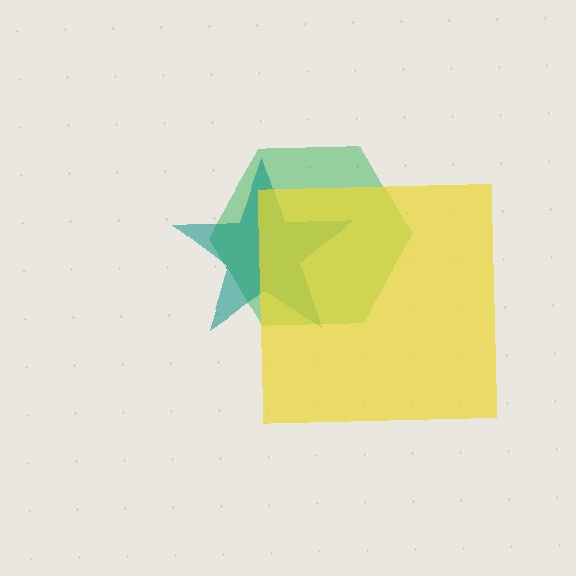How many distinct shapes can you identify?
There are 3 distinct shapes: a green hexagon, a teal star, a yellow square.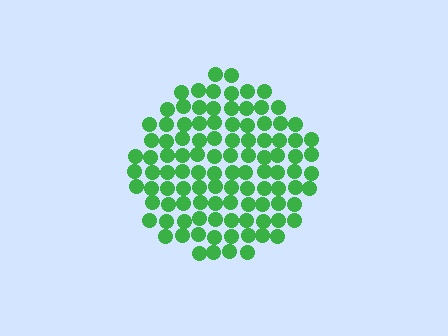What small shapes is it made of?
It is made of small circles.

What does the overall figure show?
The overall figure shows a circle.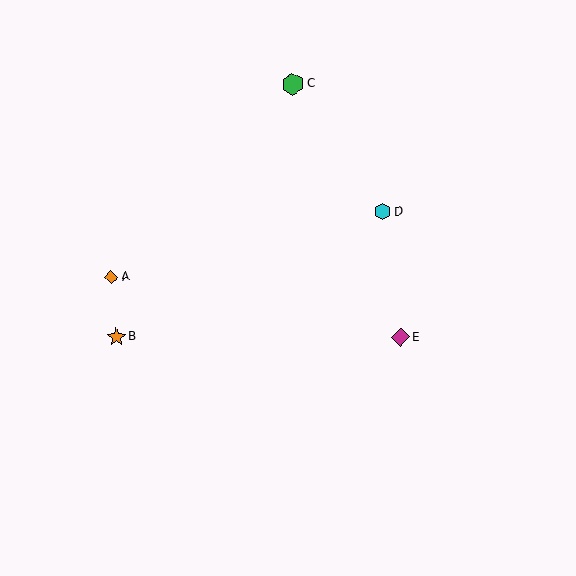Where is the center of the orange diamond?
The center of the orange diamond is at (111, 277).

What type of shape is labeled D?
Shape D is a cyan hexagon.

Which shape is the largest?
The green hexagon (labeled C) is the largest.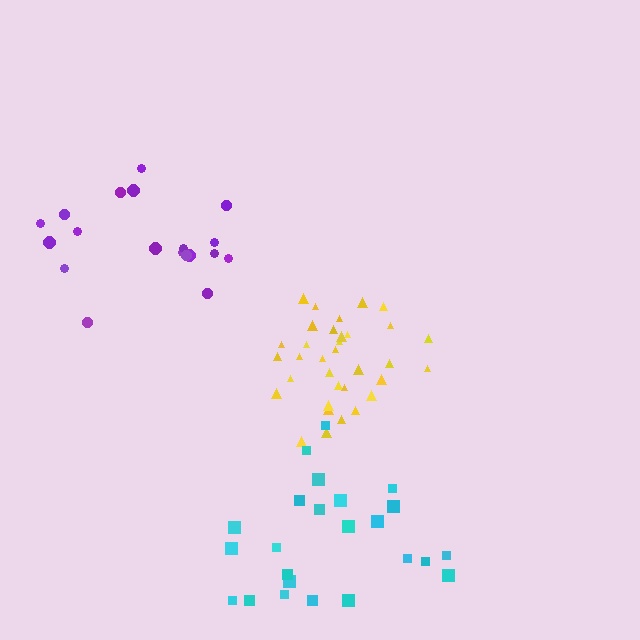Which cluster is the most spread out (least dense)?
Cyan.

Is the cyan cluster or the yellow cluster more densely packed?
Yellow.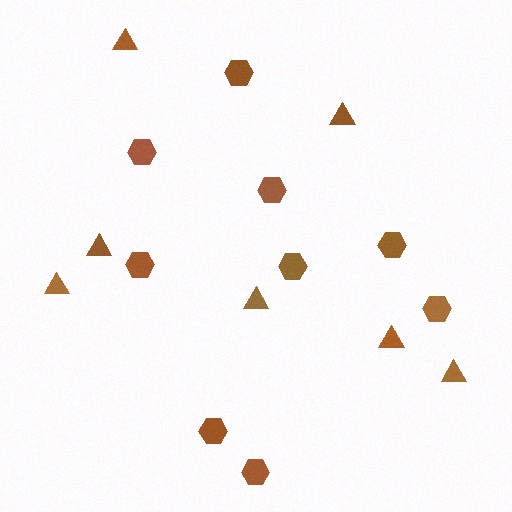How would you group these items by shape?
There are 2 groups: one group of hexagons (9) and one group of triangles (7).